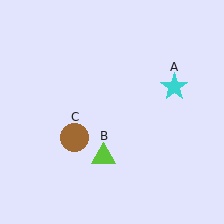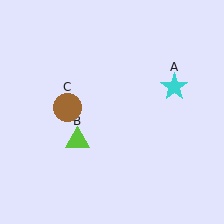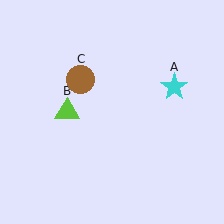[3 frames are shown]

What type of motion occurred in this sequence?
The lime triangle (object B), brown circle (object C) rotated clockwise around the center of the scene.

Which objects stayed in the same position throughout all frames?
Cyan star (object A) remained stationary.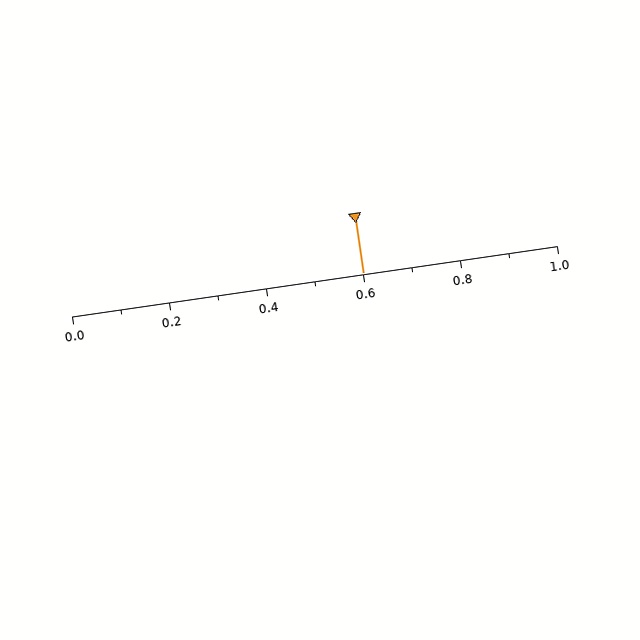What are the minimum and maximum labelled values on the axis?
The axis runs from 0.0 to 1.0.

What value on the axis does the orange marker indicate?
The marker indicates approximately 0.6.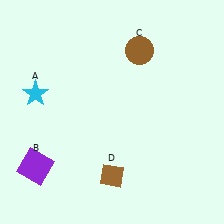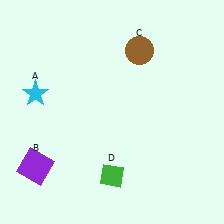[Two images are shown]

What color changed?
The diamond (D) changed from brown in Image 1 to green in Image 2.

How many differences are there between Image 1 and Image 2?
There is 1 difference between the two images.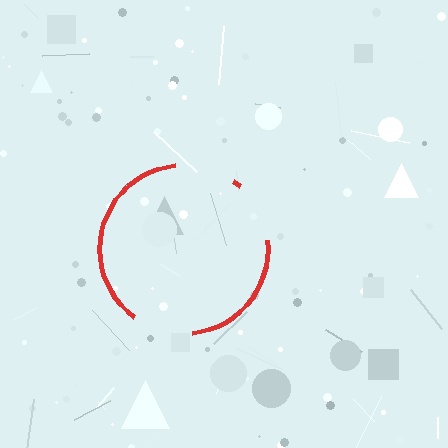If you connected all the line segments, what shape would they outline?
They would outline a circle.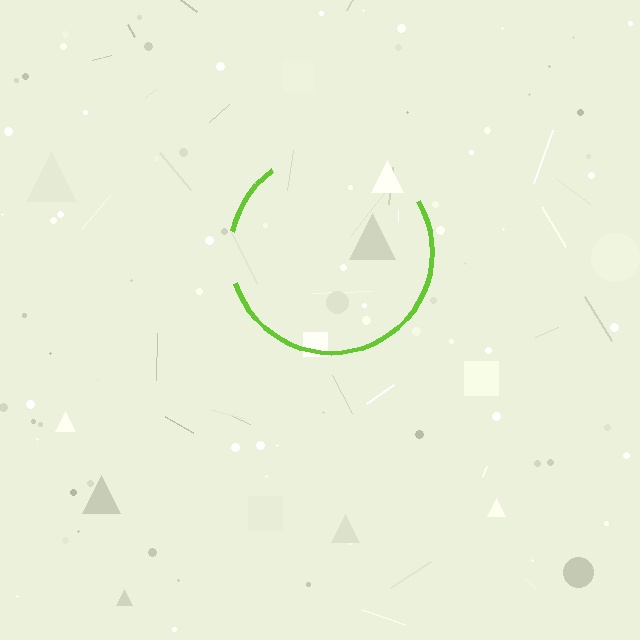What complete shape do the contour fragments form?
The contour fragments form a circle.